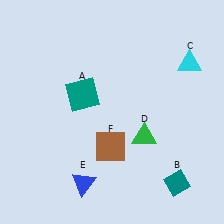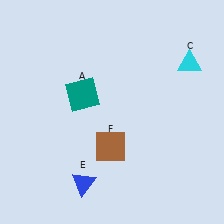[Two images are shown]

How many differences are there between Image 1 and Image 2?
There are 2 differences between the two images.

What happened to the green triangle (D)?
The green triangle (D) was removed in Image 2. It was in the bottom-right area of Image 1.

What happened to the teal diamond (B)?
The teal diamond (B) was removed in Image 2. It was in the bottom-right area of Image 1.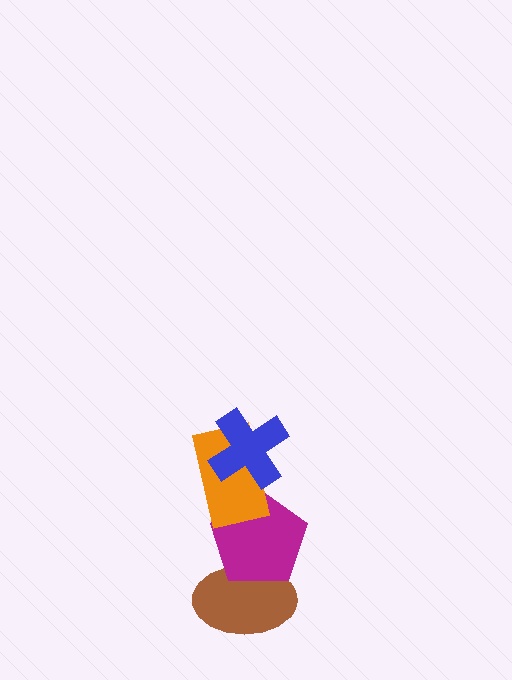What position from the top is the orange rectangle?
The orange rectangle is 2nd from the top.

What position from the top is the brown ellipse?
The brown ellipse is 4th from the top.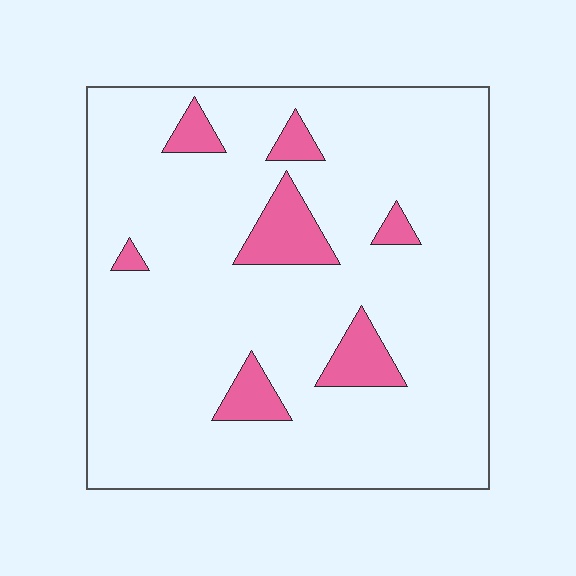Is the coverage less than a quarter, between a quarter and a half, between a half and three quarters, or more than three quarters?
Less than a quarter.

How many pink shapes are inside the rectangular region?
7.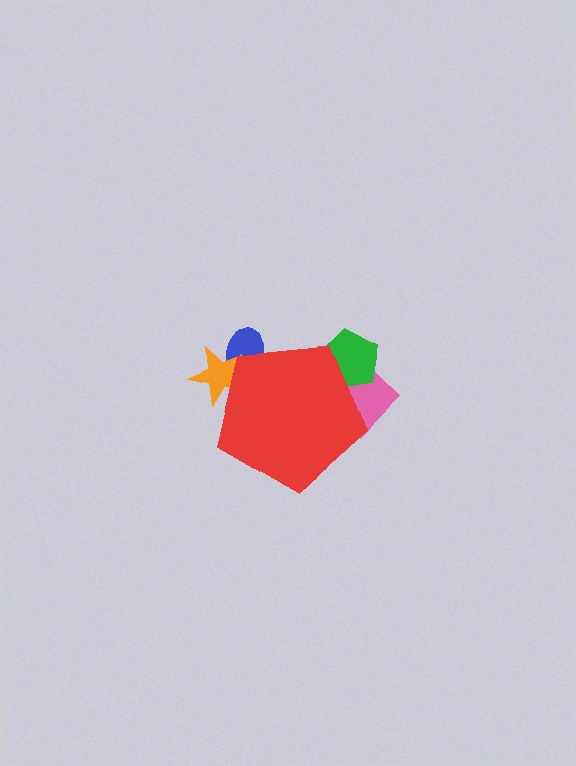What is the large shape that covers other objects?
A red pentagon.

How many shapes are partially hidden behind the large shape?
4 shapes are partially hidden.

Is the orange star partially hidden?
Yes, the orange star is partially hidden behind the red pentagon.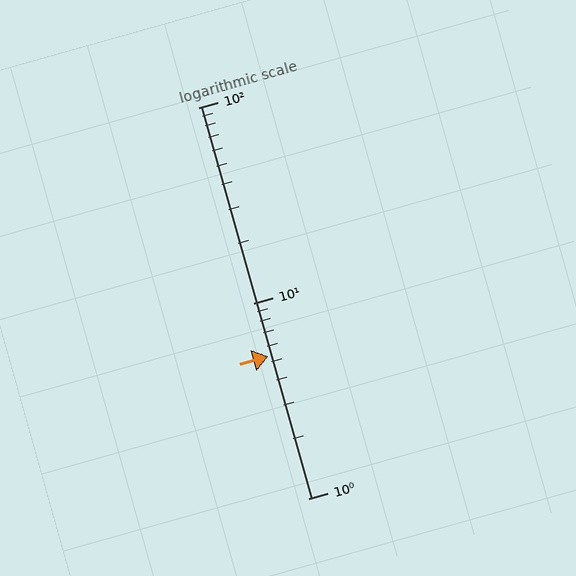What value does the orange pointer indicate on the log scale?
The pointer indicates approximately 5.3.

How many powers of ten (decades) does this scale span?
The scale spans 2 decades, from 1 to 100.